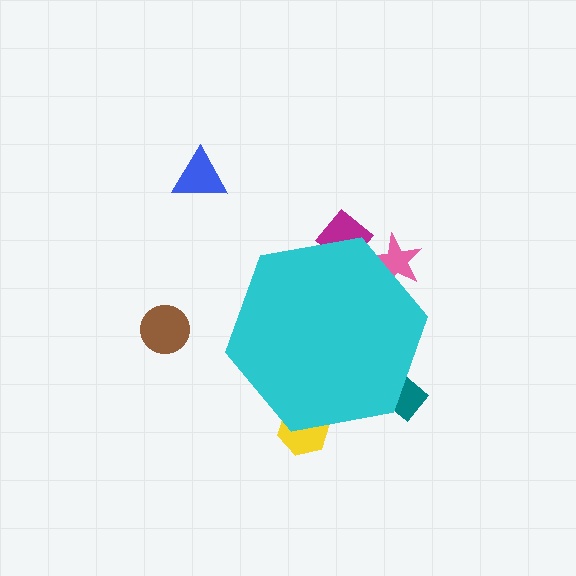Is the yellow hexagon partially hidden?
Yes, the yellow hexagon is partially hidden behind the cyan hexagon.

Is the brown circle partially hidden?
No, the brown circle is fully visible.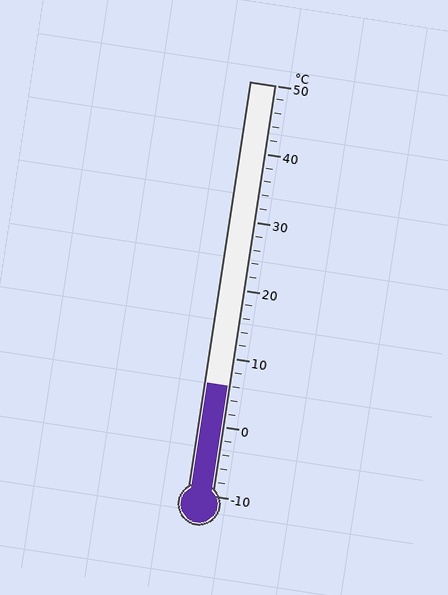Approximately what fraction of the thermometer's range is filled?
The thermometer is filled to approximately 25% of its range.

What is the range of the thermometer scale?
The thermometer scale ranges from -10°C to 50°C.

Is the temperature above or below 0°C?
The temperature is above 0°C.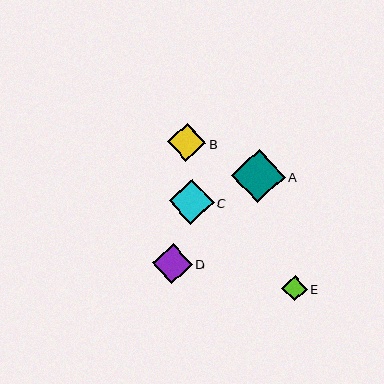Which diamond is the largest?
Diamond A is the largest with a size of approximately 53 pixels.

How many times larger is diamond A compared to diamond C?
Diamond A is approximately 1.2 times the size of diamond C.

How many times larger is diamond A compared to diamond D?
Diamond A is approximately 1.3 times the size of diamond D.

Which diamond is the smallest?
Diamond E is the smallest with a size of approximately 25 pixels.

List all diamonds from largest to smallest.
From largest to smallest: A, C, D, B, E.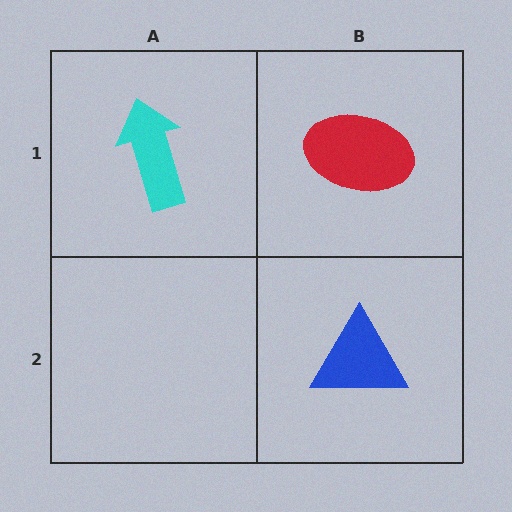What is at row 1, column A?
A cyan arrow.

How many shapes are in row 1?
2 shapes.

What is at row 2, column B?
A blue triangle.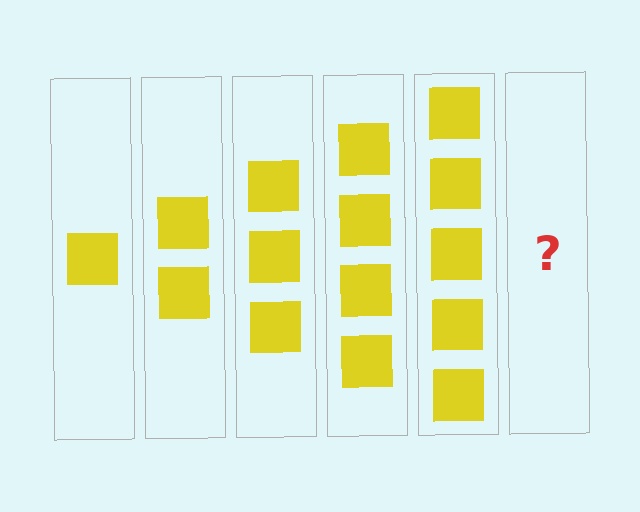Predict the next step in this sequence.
The next step is 6 squares.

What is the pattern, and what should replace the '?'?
The pattern is that each step adds one more square. The '?' should be 6 squares.